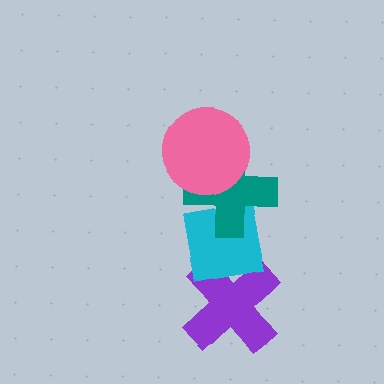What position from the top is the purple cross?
The purple cross is 4th from the top.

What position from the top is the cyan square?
The cyan square is 3rd from the top.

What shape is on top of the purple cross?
The cyan square is on top of the purple cross.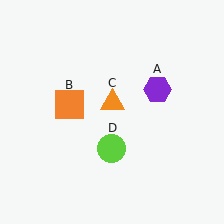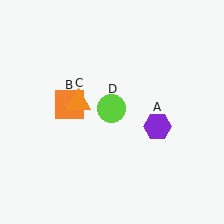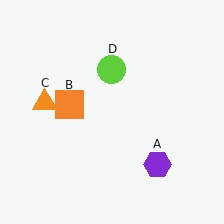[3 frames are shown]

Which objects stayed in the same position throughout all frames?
Orange square (object B) remained stationary.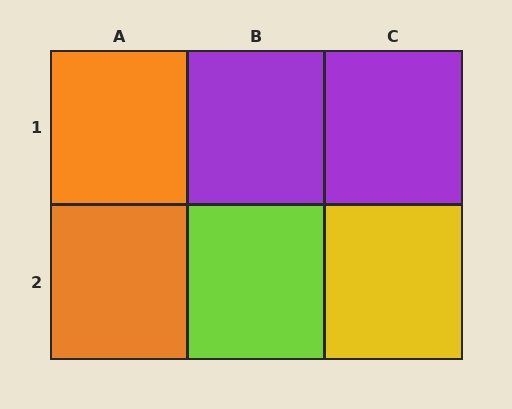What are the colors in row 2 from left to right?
Orange, lime, yellow.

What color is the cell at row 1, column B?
Purple.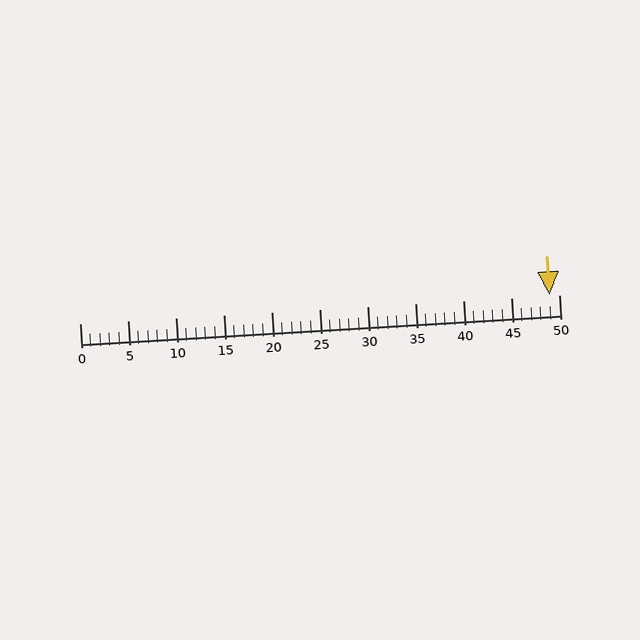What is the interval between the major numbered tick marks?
The major tick marks are spaced 5 units apart.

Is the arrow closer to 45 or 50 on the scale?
The arrow is closer to 50.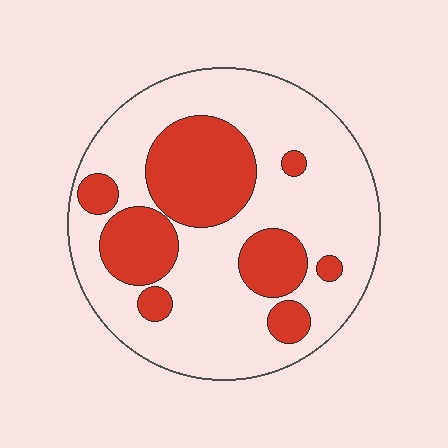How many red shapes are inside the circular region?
8.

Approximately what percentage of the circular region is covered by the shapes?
Approximately 30%.